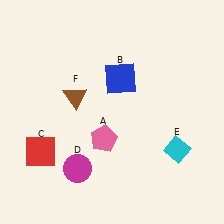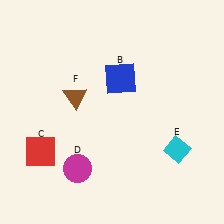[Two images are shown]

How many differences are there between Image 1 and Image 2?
There is 1 difference between the two images.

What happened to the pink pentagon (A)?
The pink pentagon (A) was removed in Image 2. It was in the bottom-left area of Image 1.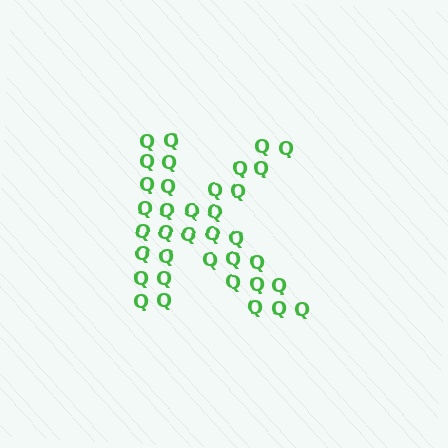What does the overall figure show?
The overall figure shows the letter K.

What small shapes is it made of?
It is made of small letter Q's.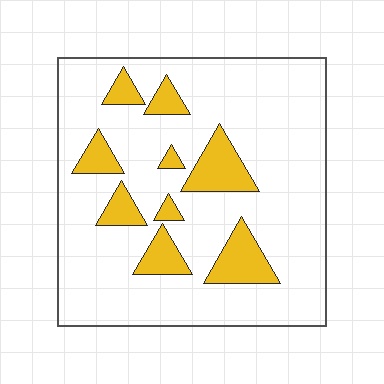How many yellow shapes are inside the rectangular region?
9.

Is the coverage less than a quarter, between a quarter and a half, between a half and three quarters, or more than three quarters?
Less than a quarter.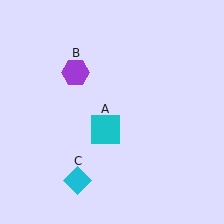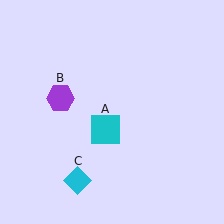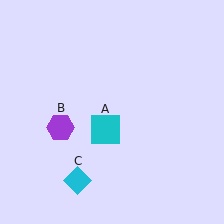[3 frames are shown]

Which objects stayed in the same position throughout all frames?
Cyan square (object A) and cyan diamond (object C) remained stationary.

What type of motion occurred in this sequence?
The purple hexagon (object B) rotated counterclockwise around the center of the scene.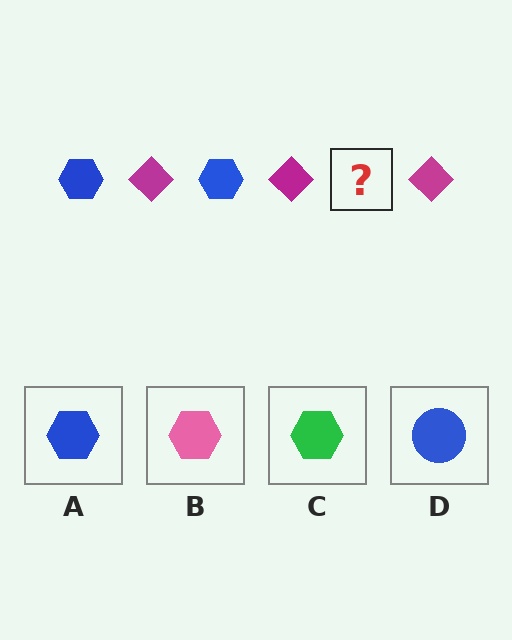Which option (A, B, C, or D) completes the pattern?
A.